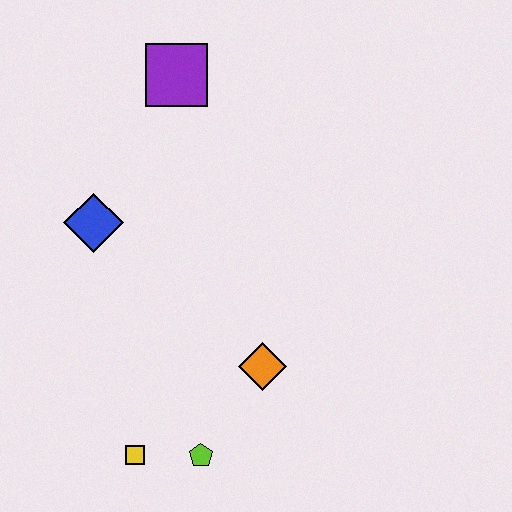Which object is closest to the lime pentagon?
The yellow square is closest to the lime pentagon.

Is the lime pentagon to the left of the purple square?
No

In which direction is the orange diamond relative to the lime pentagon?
The orange diamond is above the lime pentagon.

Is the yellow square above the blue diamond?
No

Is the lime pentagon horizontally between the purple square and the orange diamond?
Yes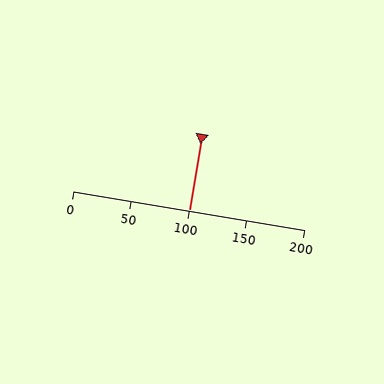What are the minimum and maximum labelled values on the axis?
The axis runs from 0 to 200.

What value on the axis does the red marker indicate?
The marker indicates approximately 100.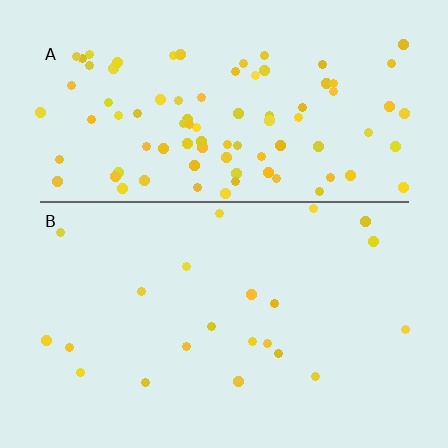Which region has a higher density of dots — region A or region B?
A (the top).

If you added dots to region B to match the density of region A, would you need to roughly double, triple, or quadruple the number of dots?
Approximately quadruple.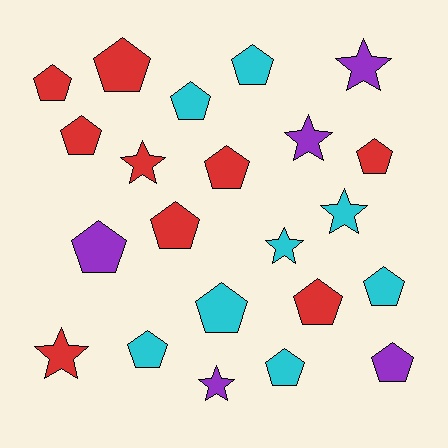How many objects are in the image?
There are 22 objects.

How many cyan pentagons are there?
There are 6 cyan pentagons.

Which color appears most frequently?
Red, with 9 objects.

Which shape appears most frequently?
Pentagon, with 15 objects.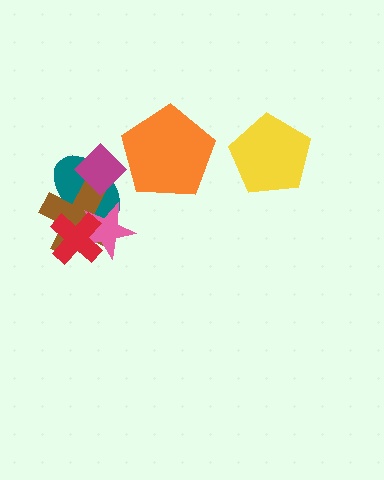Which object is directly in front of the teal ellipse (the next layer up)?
The brown cross is directly in front of the teal ellipse.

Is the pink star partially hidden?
Yes, it is partially covered by another shape.